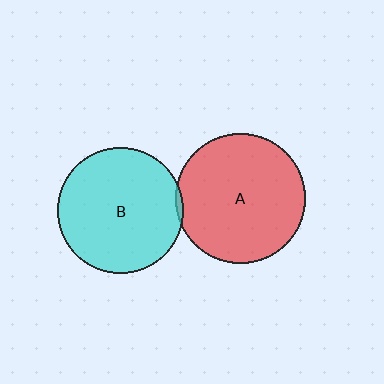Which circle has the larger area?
Circle A (red).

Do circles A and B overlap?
Yes.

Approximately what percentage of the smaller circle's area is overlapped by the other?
Approximately 5%.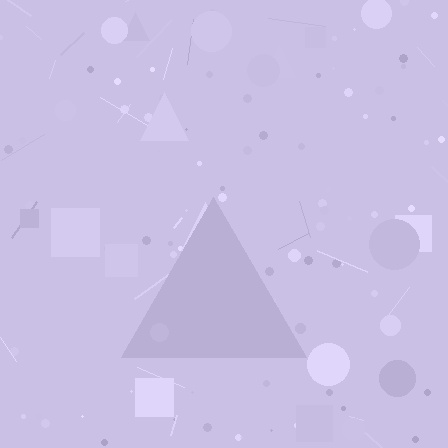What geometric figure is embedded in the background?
A triangle is embedded in the background.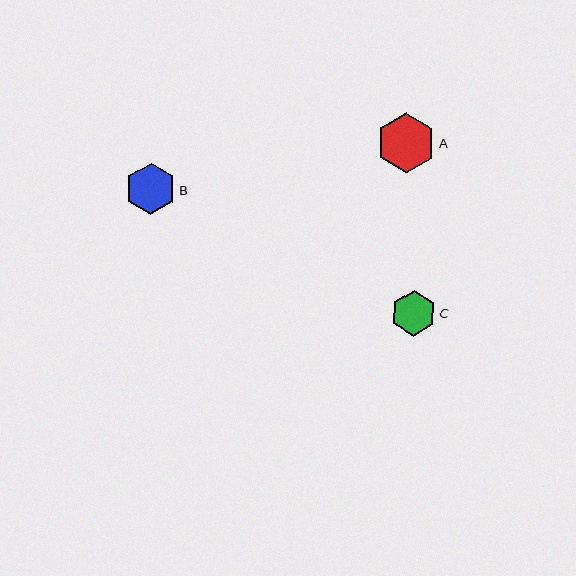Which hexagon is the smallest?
Hexagon C is the smallest with a size of approximately 45 pixels.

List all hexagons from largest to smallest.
From largest to smallest: A, B, C.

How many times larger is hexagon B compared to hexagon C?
Hexagon B is approximately 1.1 times the size of hexagon C.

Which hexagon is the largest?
Hexagon A is the largest with a size of approximately 60 pixels.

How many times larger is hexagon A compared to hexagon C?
Hexagon A is approximately 1.3 times the size of hexagon C.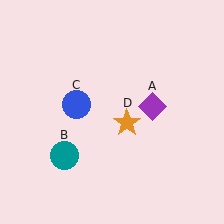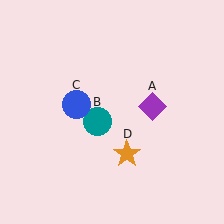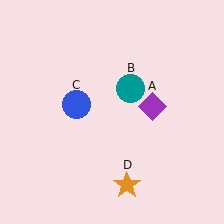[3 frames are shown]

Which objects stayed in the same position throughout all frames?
Purple diamond (object A) and blue circle (object C) remained stationary.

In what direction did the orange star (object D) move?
The orange star (object D) moved down.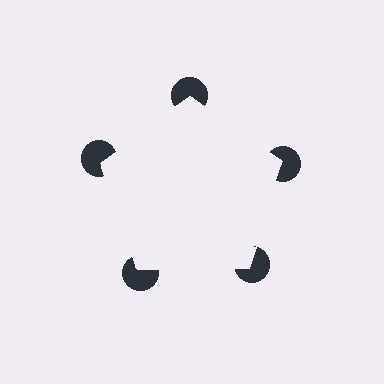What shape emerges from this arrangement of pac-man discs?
An illusory pentagon — its edges are inferred from the aligned wedge cuts in the pac-man discs, not physically drawn.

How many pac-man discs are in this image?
There are 5 — one at each vertex of the illusory pentagon.